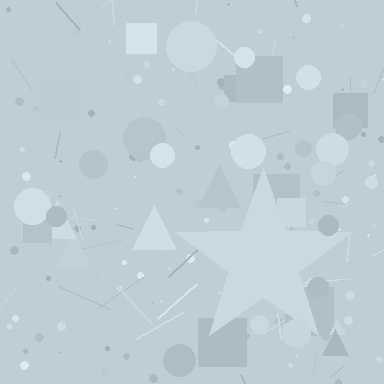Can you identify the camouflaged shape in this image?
The camouflaged shape is a star.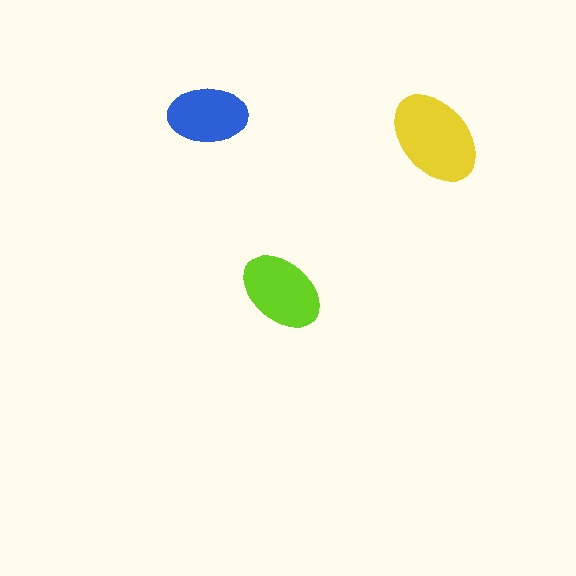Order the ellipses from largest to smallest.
the yellow one, the lime one, the blue one.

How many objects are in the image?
There are 3 objects in the image.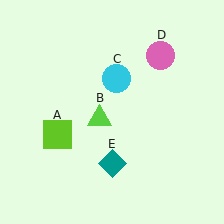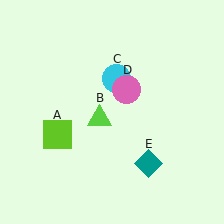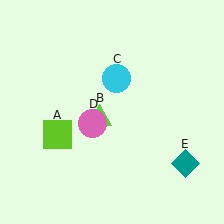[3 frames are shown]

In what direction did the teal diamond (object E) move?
The teal diamond (object E) moved right.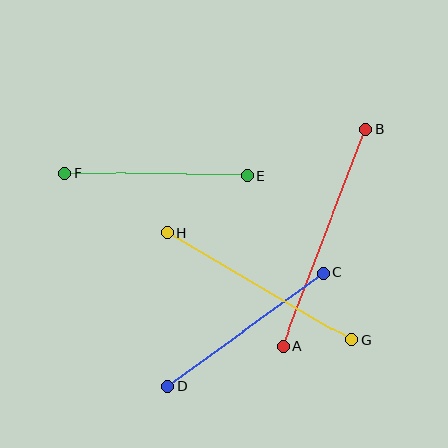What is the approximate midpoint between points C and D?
The midpoint is at approximately (245, 330) pixels.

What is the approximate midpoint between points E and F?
The midpoint is at approximately (156, 174) pixels.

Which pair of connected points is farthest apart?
Points A and B are farthest apart.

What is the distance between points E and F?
The distance is approximately 183 pixels.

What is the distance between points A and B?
The distance is approximately 231 pixels.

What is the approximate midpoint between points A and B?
The midpoint is at approximately (324, 238) pixels.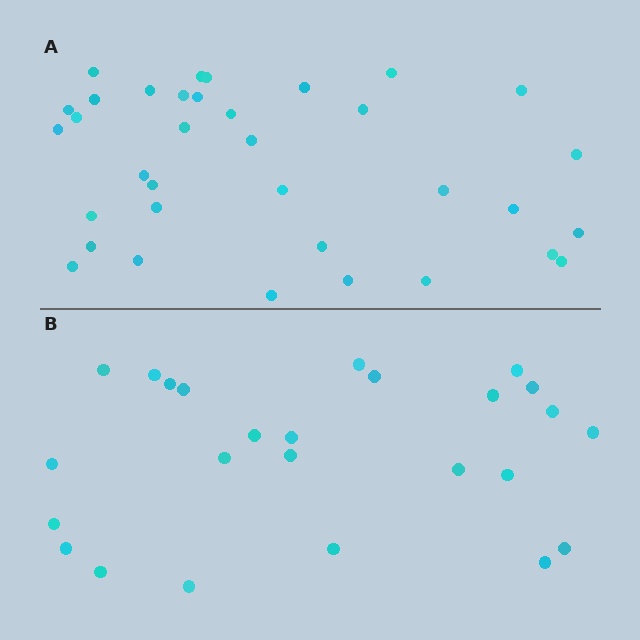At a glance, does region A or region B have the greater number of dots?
Region A (the top region) has more dots.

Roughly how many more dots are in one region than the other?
Region A has roughly 10 or so more dots than region B.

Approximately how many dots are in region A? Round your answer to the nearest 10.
About 40 dots. (The exact count is 35, which rounds to 40.)